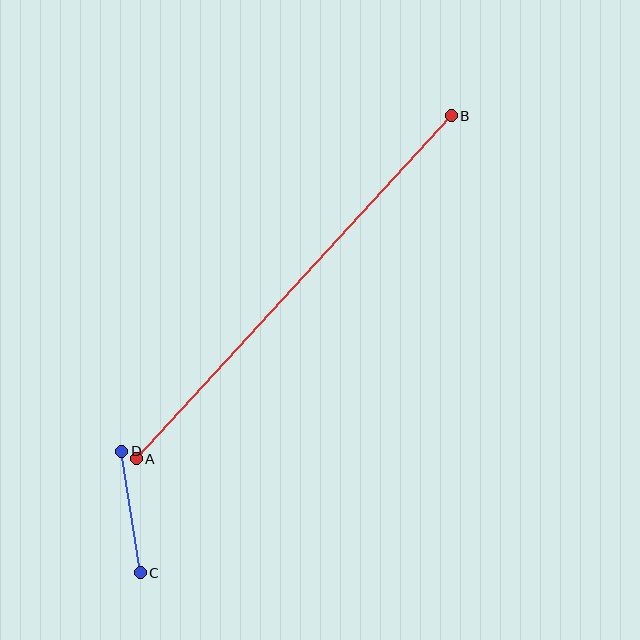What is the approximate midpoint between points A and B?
The midpoint is at approximately (294, 287) pixels.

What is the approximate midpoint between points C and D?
The midpoint is at approximately (131, 512) pixels.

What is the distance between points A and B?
The distance is approximately 466 pixels.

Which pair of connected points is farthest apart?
Points A and B are farthest apart.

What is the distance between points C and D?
The distance is approximately 123 pixels.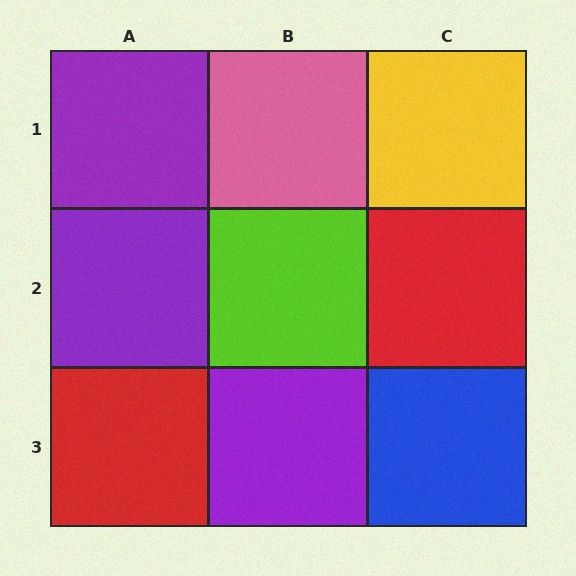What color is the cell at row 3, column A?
Red.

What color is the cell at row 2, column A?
Purple.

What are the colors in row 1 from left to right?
Purple, pink, yellow.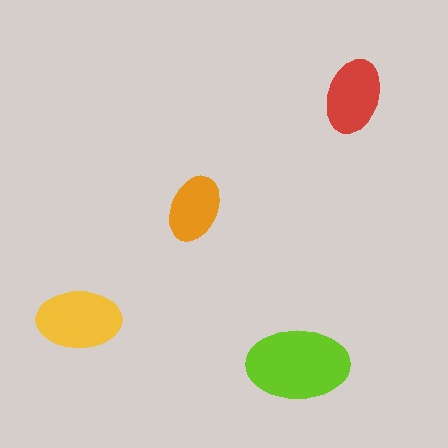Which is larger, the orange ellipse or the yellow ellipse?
The yellow one.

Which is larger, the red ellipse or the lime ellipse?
The lime one.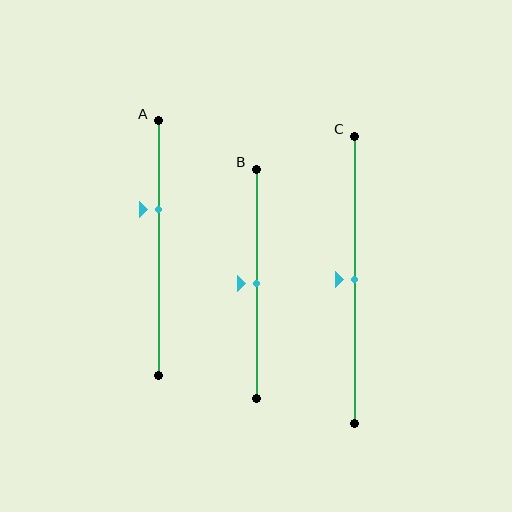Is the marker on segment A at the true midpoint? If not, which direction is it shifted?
No, the marker on segment A is shifted upward by about 15% of the segment length.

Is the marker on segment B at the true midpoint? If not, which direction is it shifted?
Yes, the marker on segment B is at the true midpoint.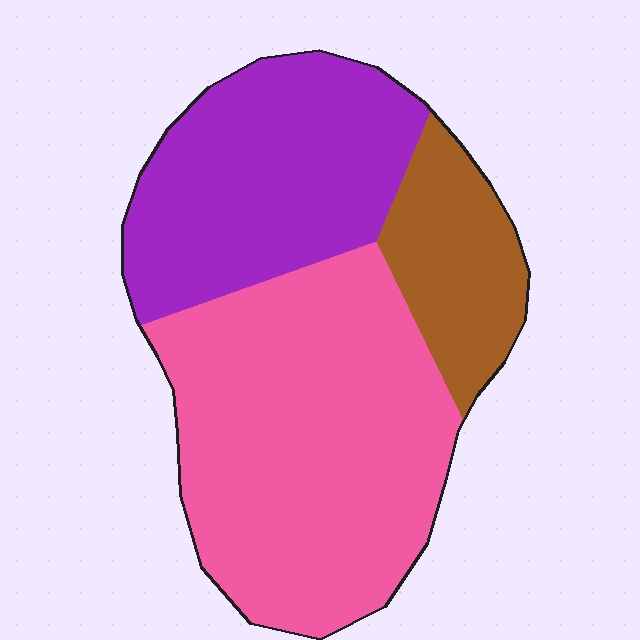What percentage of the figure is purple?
Purple takes up about one third (1/3) of the figure.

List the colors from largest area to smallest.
From largest to smallest: pink, purple, brown.